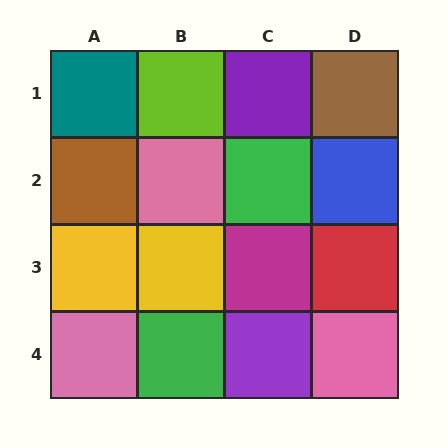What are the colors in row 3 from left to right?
Yellow, yellow, magenta, red.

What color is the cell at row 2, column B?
Pink.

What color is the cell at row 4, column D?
Pink.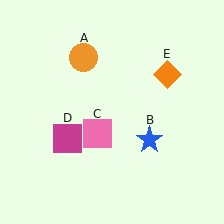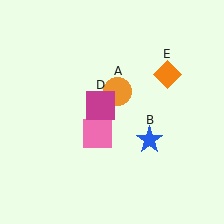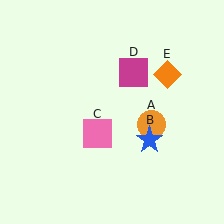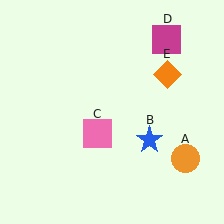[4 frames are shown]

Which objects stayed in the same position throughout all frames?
Blue star (object B) and pink square (object C) and orange diamond (object E) remained stationary.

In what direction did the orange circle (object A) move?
The orange circle (object A) moved down and to the right.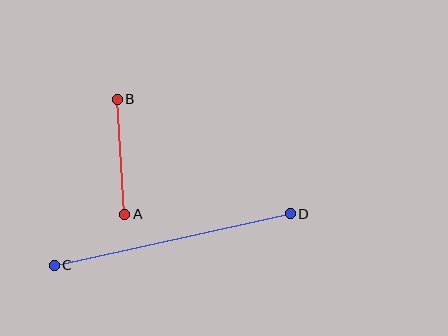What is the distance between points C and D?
The distance is approximately 242 pixels.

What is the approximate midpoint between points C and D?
The midpoint is at approximately (172, 239) pixels.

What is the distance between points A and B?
The distance is approximately 115 pixels.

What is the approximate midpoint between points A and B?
The midpoint is at approximately (121, 157) pixels.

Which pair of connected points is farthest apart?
Points C and D are farthest apart.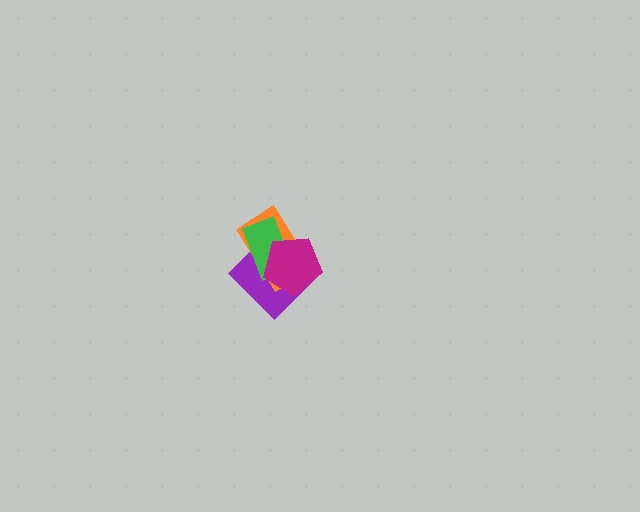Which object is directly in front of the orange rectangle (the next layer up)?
The green rectangle is directly in front of the orange rectangle.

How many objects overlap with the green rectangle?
3 objects overlap with the green rectangle.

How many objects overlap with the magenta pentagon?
3 objects overlap with the magenta pentagon.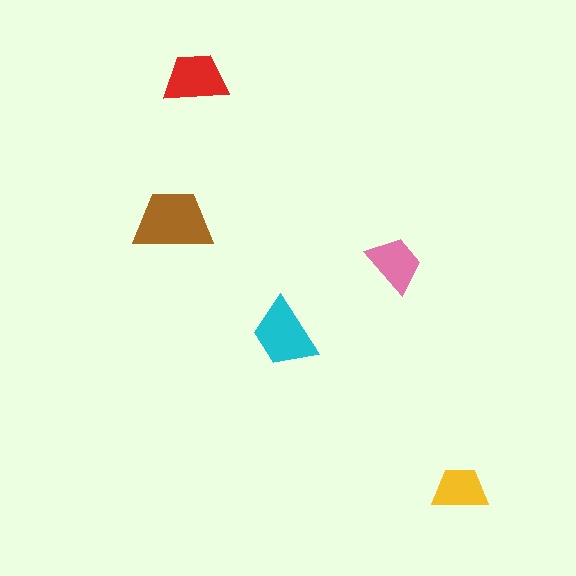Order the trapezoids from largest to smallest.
the brown one, the cyan one, the red one, the pink one, the yellow one.